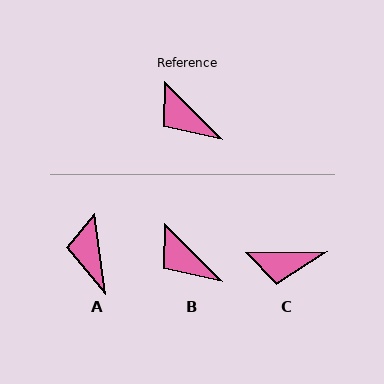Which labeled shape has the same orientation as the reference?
B.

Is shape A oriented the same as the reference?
No, it is off by about 37 degrees.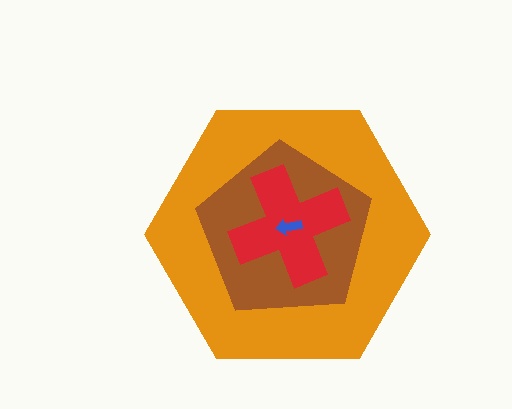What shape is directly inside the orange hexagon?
The brown pentagon.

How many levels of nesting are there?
4.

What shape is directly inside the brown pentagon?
The red cross.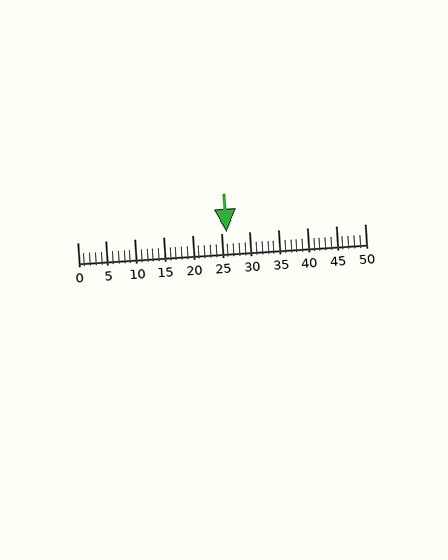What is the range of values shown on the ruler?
The ruler shows values from 0 to 50.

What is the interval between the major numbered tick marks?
The major tick marks are spaced 5 units apart.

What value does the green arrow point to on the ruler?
The green arrow points to approximately 26.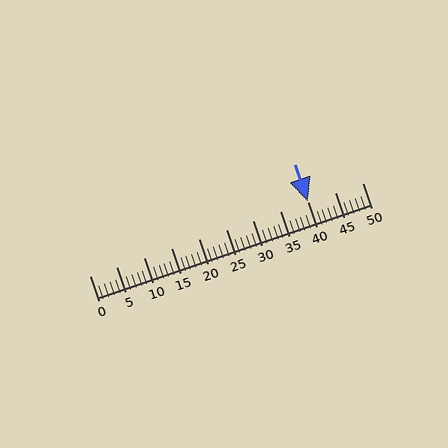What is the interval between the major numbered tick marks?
The major tick marks are spaced 5 units apart.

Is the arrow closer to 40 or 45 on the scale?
The arrow is closer to 40.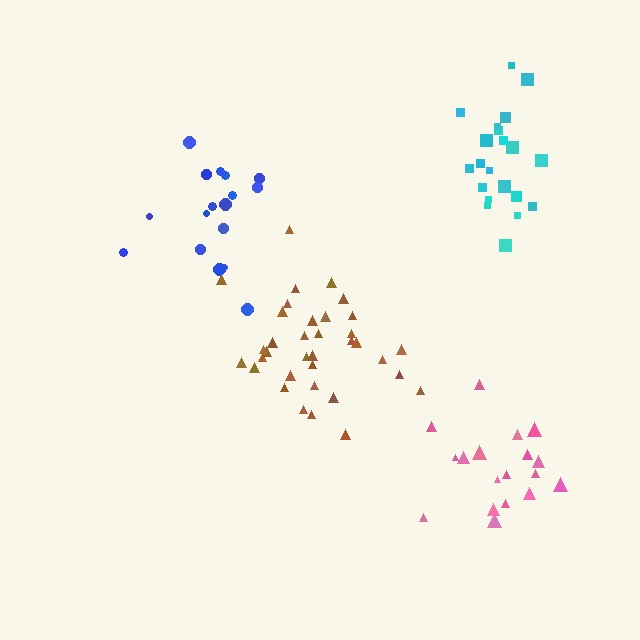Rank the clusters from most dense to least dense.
cyan, brown, pink, blue.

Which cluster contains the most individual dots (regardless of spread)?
Brown (35).